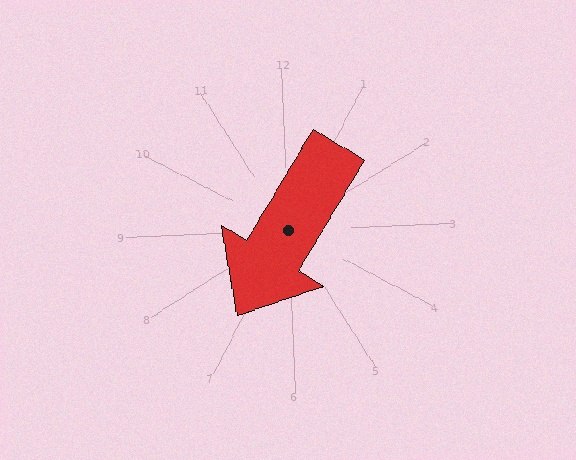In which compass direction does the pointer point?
Southwest.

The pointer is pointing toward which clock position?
Roughly 7 o'clock.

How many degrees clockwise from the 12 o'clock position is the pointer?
Approximately 213 degrees.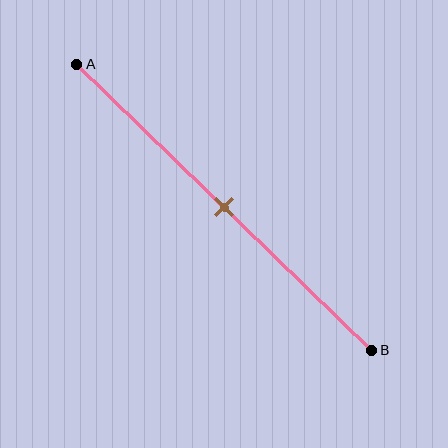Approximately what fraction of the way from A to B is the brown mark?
The brown mark is approximately 50% of the way from A to B.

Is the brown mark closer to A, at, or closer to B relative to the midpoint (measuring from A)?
The brown mark is approximately at the midpoint of segment AB.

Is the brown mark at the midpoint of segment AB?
Yes, the mark is approximately at the midpoint.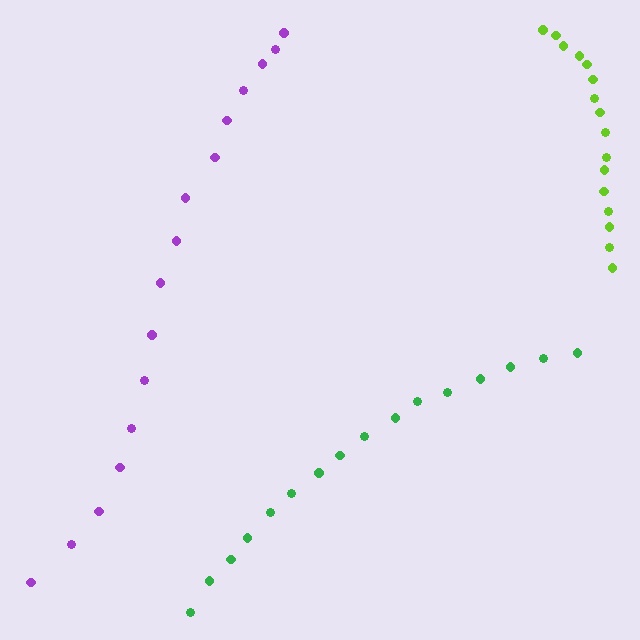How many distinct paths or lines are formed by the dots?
There are 3 distinct paths.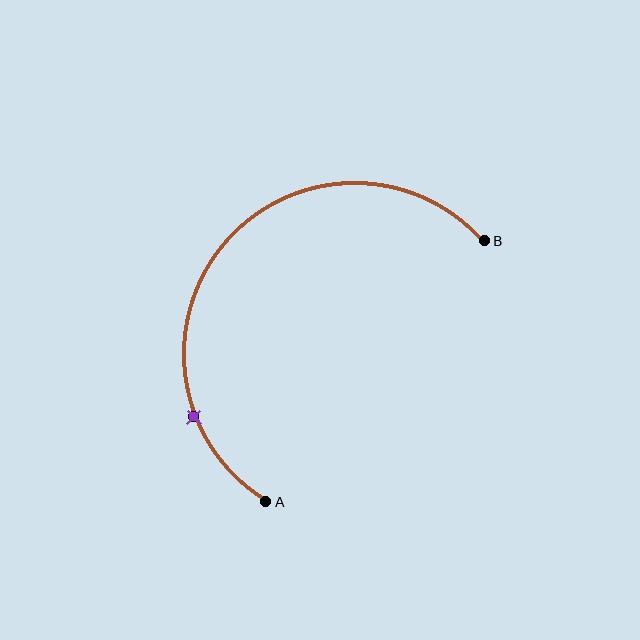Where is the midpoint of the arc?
The arc midpoint is the point on the curve farthest from the straight line joining A and B. It sits above and to the left of that line.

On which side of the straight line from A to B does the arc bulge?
The arc bulges above and to the left of the straight line connecting A and B.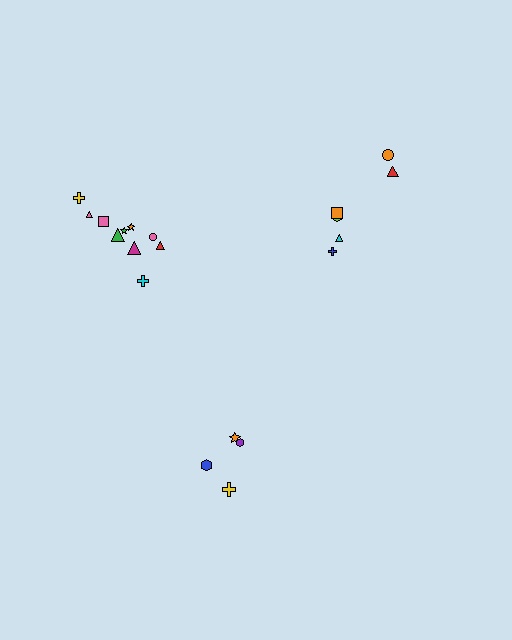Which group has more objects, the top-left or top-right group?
The top-left group.